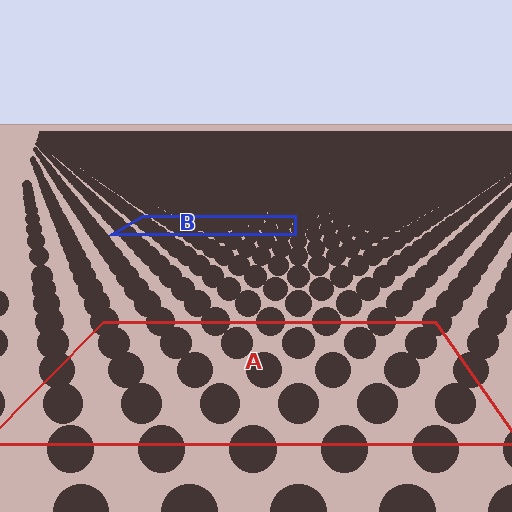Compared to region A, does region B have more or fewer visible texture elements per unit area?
Region B has more texture elements per unit area — they are packed more densely because it is farther away.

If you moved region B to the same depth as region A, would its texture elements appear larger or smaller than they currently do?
They would appear larger. At a closer depth, the same texture elements are projected at a bigger on-screen size.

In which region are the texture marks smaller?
The texture marks are smaller in region B, because it is farther away.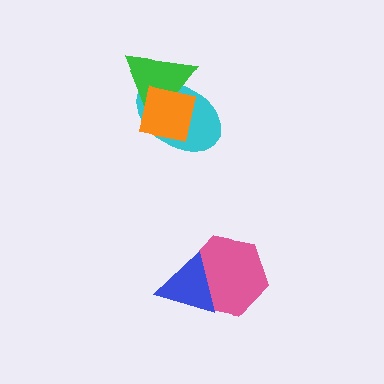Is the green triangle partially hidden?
Yes, it is partially covered by another shape.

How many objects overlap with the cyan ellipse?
2 objects overlap with the cyan ellipse.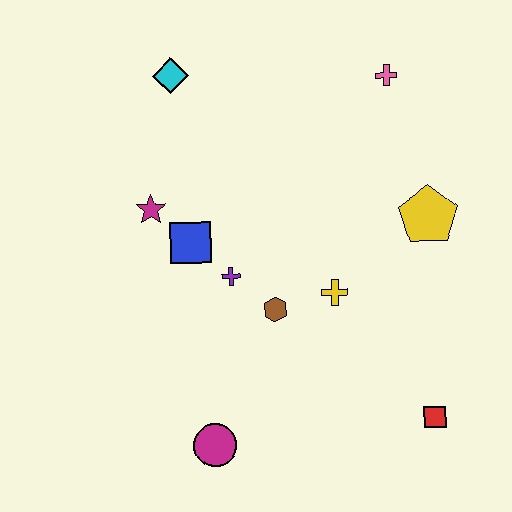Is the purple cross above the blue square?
No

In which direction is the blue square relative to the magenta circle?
The blue square is above the magenta circle.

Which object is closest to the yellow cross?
The brown hexagon is closest to the yellow cross.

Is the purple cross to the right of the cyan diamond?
Yes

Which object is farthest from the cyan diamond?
The red square is farthest from the cyan diamond.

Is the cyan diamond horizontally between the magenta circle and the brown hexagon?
No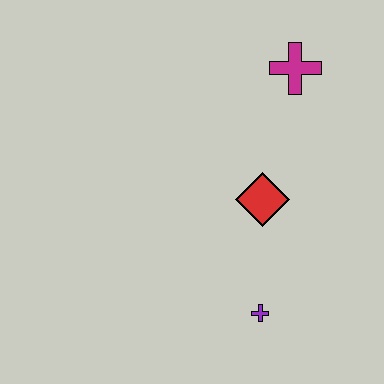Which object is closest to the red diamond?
The purple cross is closest to the red diamond.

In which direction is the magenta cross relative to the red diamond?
The magenta cross is above the red diamond.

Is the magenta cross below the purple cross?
No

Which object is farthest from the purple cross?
The magenta cross is farthest from the purple cross.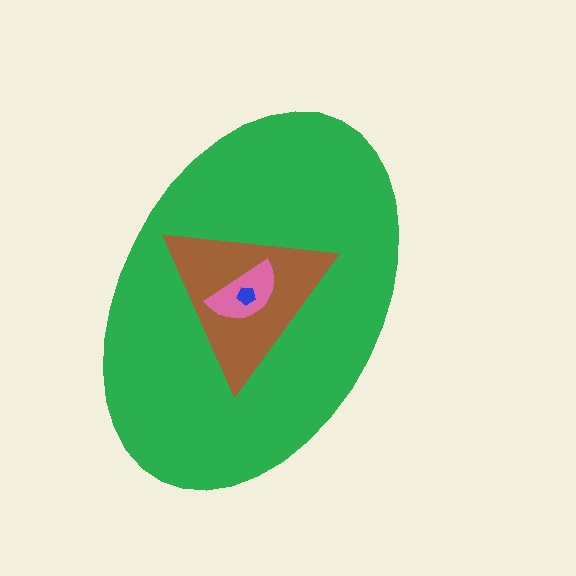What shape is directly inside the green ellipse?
The brown triangle.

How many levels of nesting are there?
4.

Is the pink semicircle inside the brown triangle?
Yes.